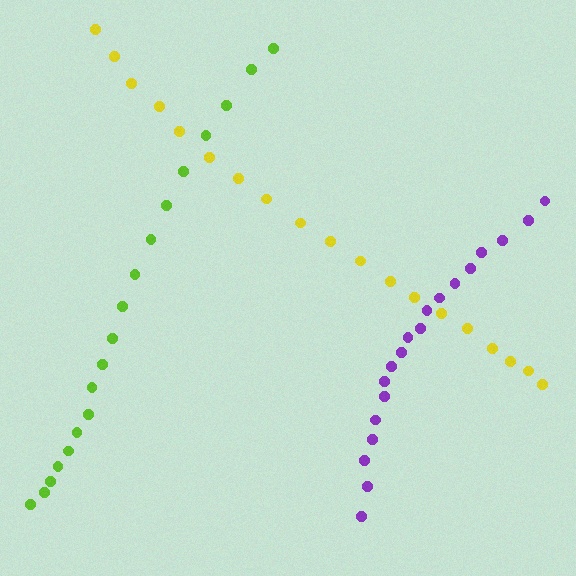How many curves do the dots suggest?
There are 3 distinct paths.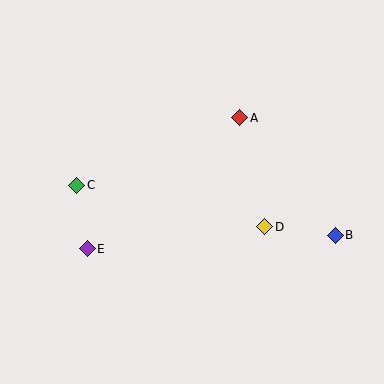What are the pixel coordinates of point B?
Point B is at (335, 235).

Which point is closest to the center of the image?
Point D at (265, 227) is closest to the center.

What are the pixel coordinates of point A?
Point A is at (240, 118).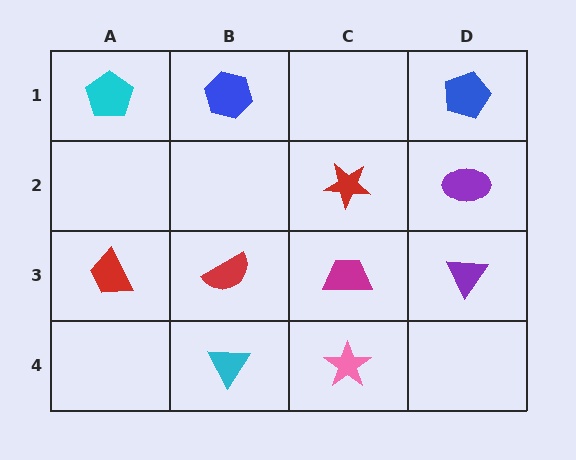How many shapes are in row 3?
4 shapes.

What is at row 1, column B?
A blue hexagon.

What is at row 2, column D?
A purple ellipse.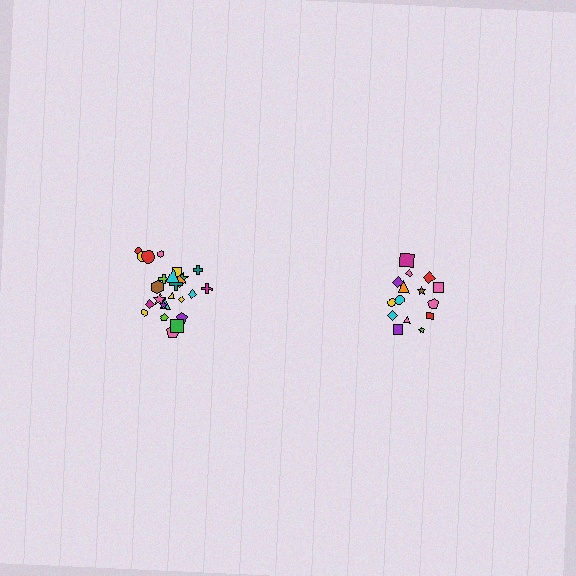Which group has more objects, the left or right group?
The left group.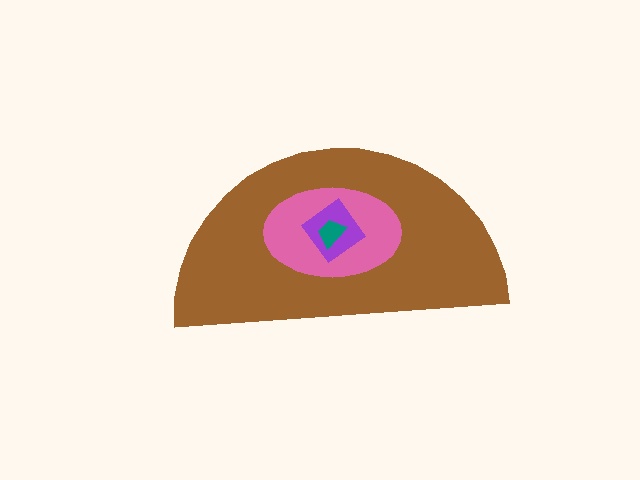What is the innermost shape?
The teal trapezoid.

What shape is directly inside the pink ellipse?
The purple diamond.